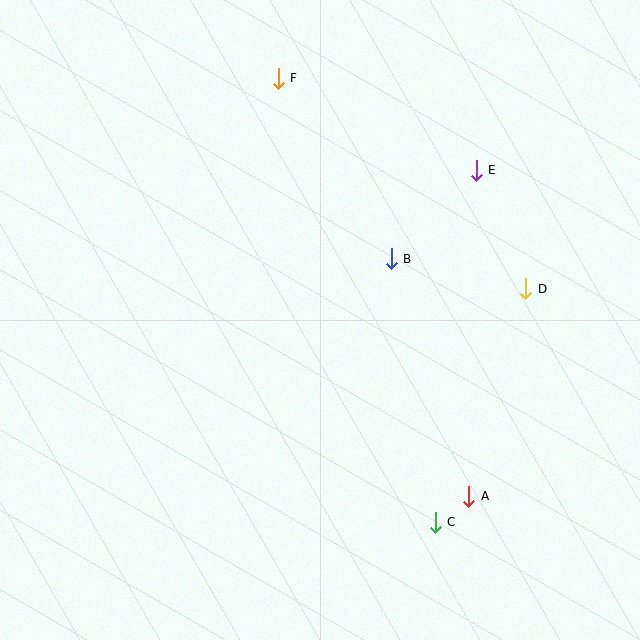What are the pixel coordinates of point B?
Point B is at (391, 259).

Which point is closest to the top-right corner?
Point E is closest to the top-right corner.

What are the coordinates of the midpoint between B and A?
The midpoint between B and A is at (430, 377).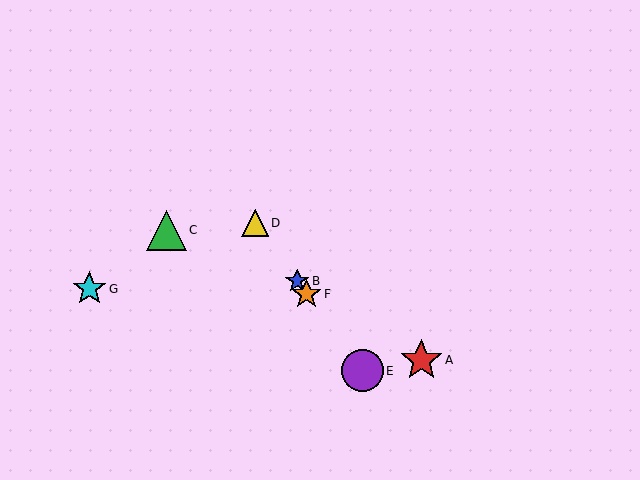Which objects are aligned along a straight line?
Objects B, D, E, F are aligned along a straight line.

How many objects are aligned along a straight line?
4 objects (B, D, E, F) are aligned along a straight line.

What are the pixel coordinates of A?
Object A is at (421, 360).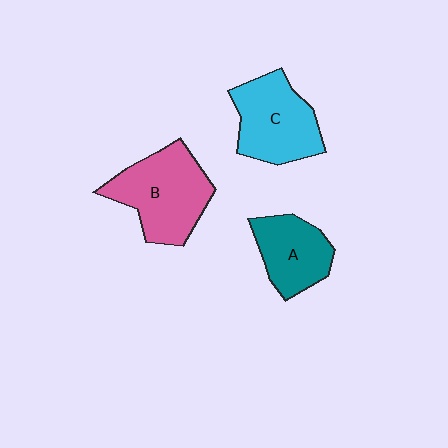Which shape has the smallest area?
Shape A (teal).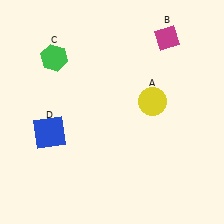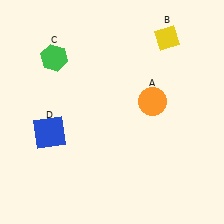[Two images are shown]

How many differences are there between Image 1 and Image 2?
There are 2 differences between the two images.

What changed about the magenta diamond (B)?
In Image 1, B is magenta. In Image 2, it changed to yellow.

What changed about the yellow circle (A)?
In Image 1, A is yellow. In Image 2, it changed to orange.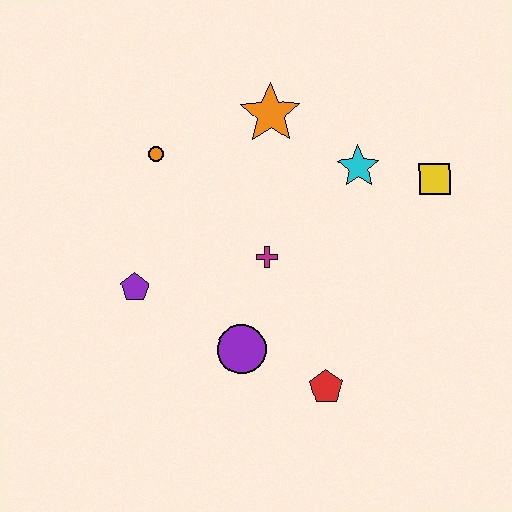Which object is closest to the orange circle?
The orange star is closest to the orange circle.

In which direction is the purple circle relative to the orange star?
The purple circle is below the orange star.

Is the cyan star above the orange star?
No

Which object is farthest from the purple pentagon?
The yellow square is farthest from the purple pentagon.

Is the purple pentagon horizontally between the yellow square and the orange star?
No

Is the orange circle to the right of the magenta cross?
No